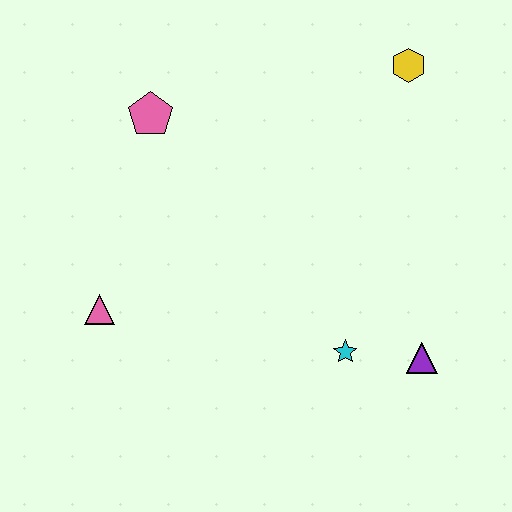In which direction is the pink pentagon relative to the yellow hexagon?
The pink pentagon is to the left of the yellow hexagon.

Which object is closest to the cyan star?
The purple triangle is closest to the cyan star.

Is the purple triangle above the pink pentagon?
No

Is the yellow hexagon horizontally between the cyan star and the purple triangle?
Yes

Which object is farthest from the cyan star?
The pink pentagon is farthest from the cyan star.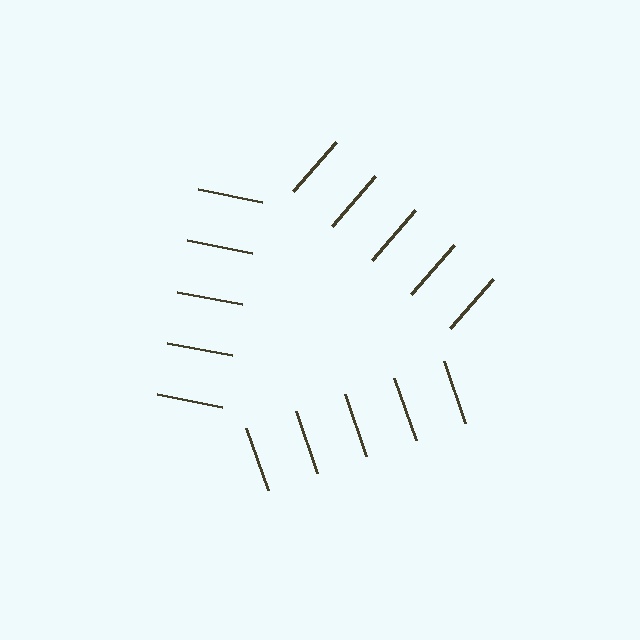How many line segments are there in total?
15 — 5 along each of the 3 edges.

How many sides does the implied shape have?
3 sides — the line-ends trace a triangle.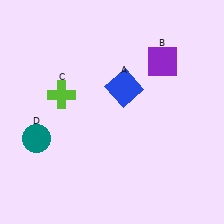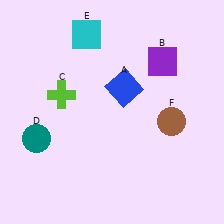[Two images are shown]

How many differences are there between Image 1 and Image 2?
There are 2 differences between the two images.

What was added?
A cyan square (E), a brown circle (F) were added in Image 2.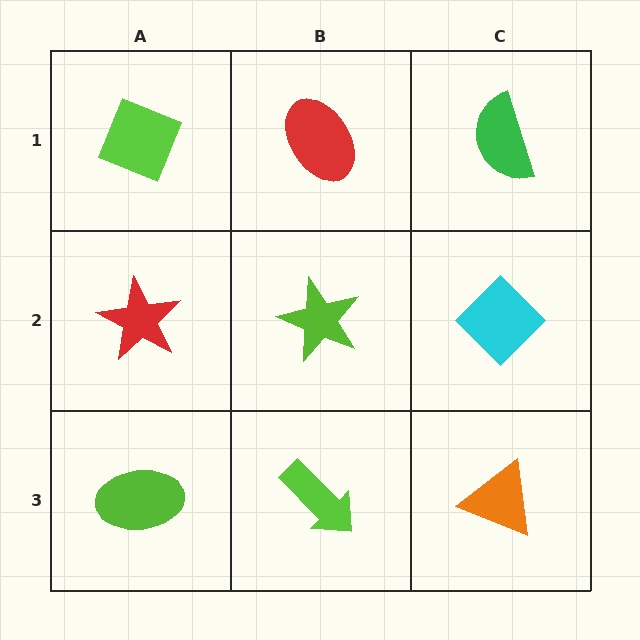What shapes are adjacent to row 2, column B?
A red ellipse (row 1, column B), a lime arrow (row 3, column B), a red star (row 2, column A), a cyan diamond (row 2, column C).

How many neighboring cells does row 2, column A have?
3.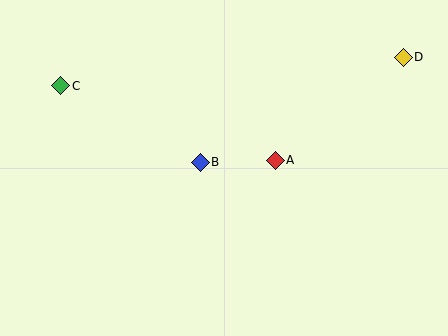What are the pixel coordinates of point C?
Point C is at (61, 86).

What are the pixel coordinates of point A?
Point A is at (275, 160).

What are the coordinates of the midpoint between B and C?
The midpoint between B and C is at (130, 124).